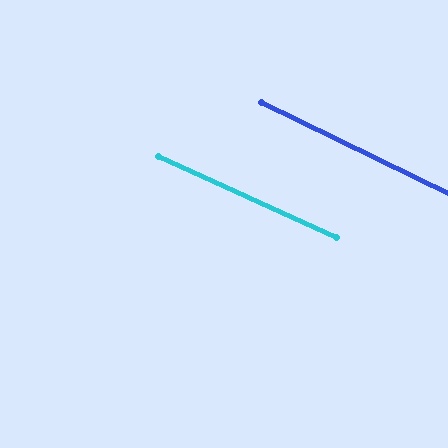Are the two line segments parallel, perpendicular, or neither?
Parallel — their directions differ by only 1.5°.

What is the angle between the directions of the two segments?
Approximately 1 degree.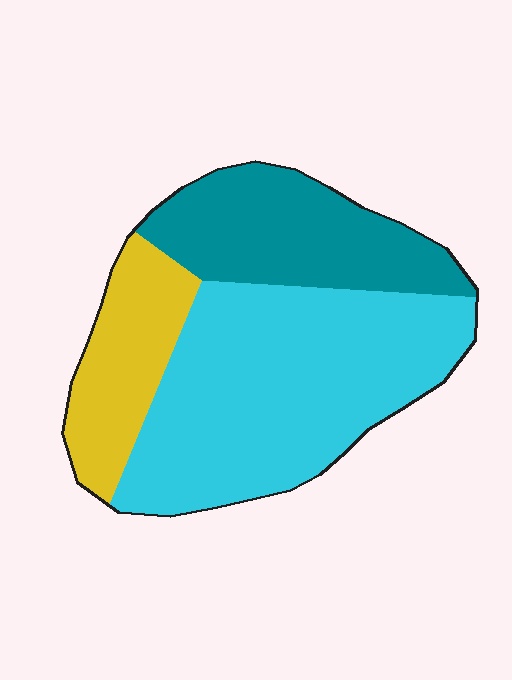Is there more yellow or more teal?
Teal.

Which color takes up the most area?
Cyan, at roughly 55%.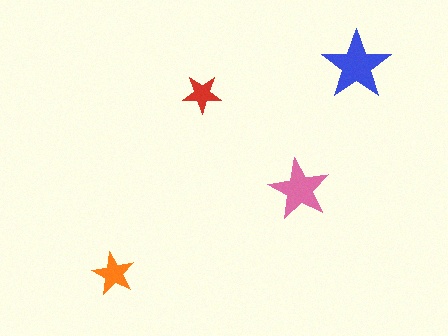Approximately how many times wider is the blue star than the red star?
About 2 times wider.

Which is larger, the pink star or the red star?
The pink one.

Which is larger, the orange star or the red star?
The orange one.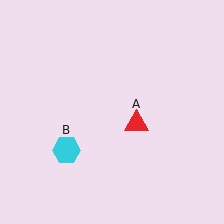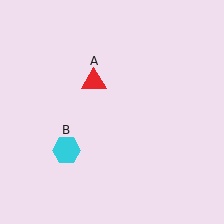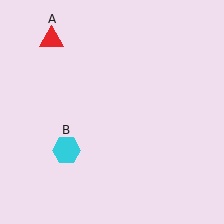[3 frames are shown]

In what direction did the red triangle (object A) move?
The red triangle (object A) moved up and to the left.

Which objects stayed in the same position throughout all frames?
Cyan hexagon (object B) remained stationary.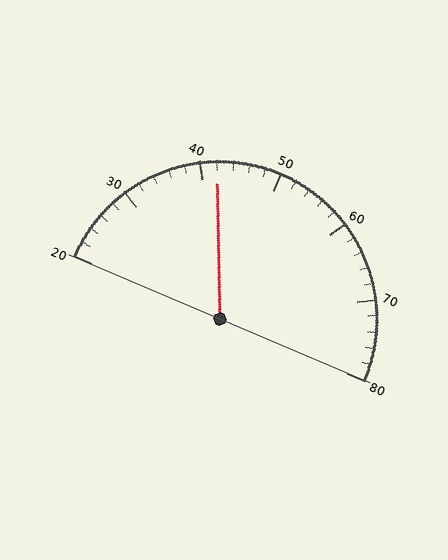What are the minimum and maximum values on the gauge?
The gauge ranges from 20 to 80.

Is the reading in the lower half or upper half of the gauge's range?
The reading is in the lower half of the range (20 to 80).